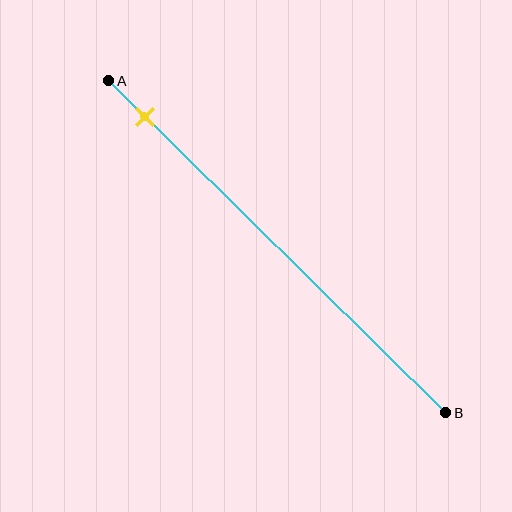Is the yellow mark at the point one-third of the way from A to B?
No, the mark is at about 10% from A, not at the 33% one-third point.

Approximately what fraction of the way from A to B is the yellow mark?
The yellow mark is approximately 10% of the way from A to B.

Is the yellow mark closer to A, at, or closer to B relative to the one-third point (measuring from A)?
The yellow mark is closer to point A than the one-third point of segment AB.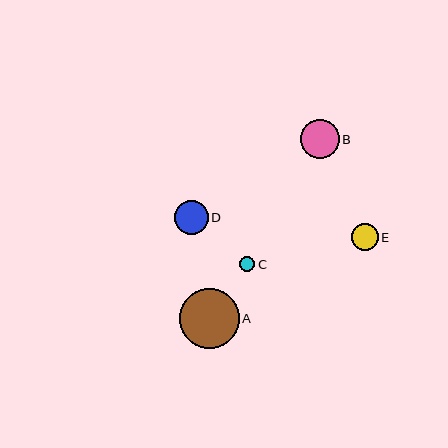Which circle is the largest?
Circle A is the largest with a size of approximately 60 pixels.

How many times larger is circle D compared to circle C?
Circle D is approximately 2.2 times the size of circle C.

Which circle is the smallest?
Circle C is the smallest with a size of approximately 15 pixels.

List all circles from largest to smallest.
From largest to smallest: A, B, D, E, C.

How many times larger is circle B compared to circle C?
Circle B is approximately 2.5 times the size of circle C.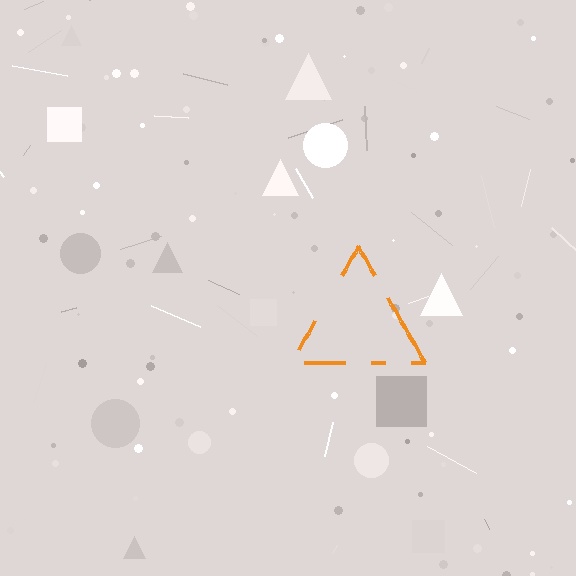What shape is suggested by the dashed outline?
The dashed outline suggests a triangle.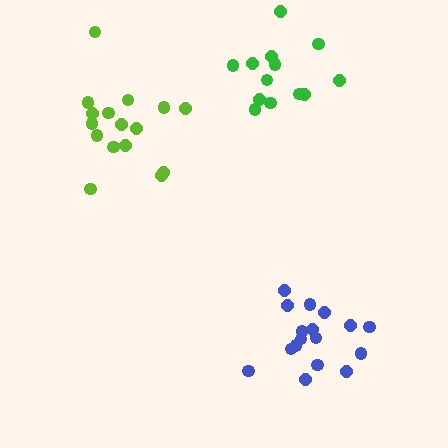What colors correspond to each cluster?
The clusters are colored: blue, green, lime.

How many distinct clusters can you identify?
There are 3 distinct clusters.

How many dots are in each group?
Group 1: 17 dots, Group 2: 13 dots, Group 3: 16 dots (46 total).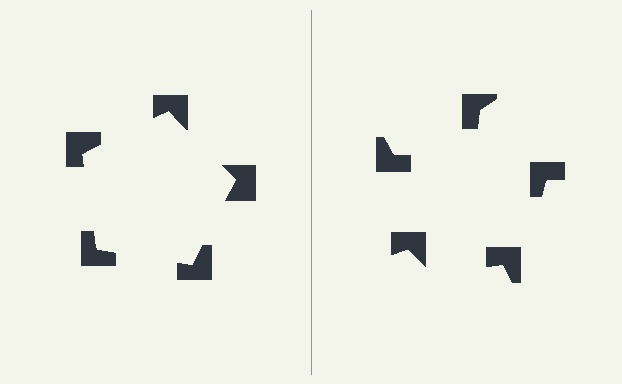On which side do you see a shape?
An illusory pentagon appears on the left side. On the right side the wedge cuts are rotated, so no coherent shape forms.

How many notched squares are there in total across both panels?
10 — 5 on each side.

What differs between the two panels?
The notched squares are positioned identically on both sides; only the wedge orientations differ. On the left they align to a pentagon; on the right they are misaligned.